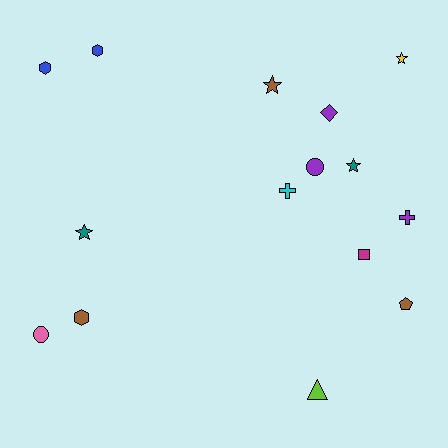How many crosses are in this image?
There are 2 crosses.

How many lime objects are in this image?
There is 1 lime object.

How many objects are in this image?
There are 15 objects.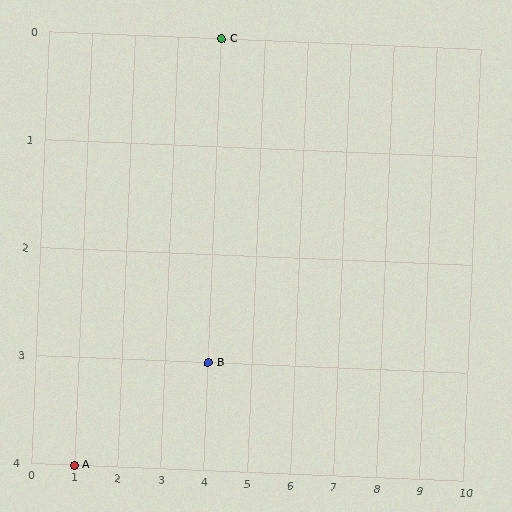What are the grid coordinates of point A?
Point A is at grid coordinates (1, 4).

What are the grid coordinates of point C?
Point C is at grid coordinates (4, 0).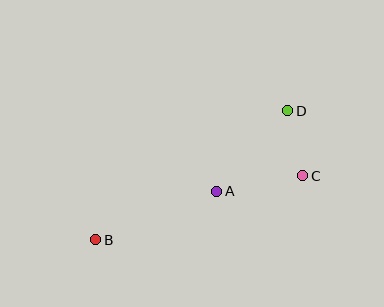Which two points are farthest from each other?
Points B and D are farthest from each other.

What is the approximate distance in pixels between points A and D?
The distance between A and D is approximately 107 pixels.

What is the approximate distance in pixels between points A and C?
The distance between A and C is approximately 87 pixels.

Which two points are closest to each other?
Points C and D are closest to each other.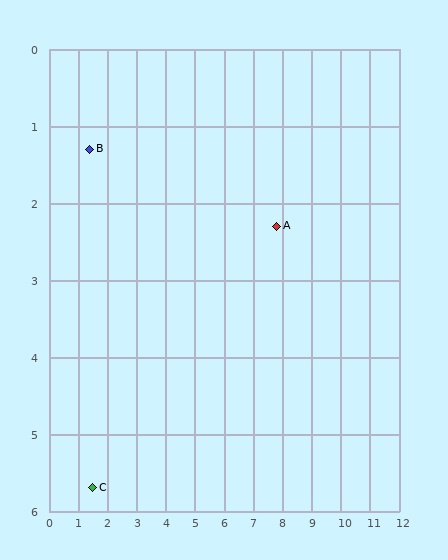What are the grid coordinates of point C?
Point C is at approximately (1.5, 5.7).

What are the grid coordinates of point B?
Point B is at approximately (1.4, 1.3).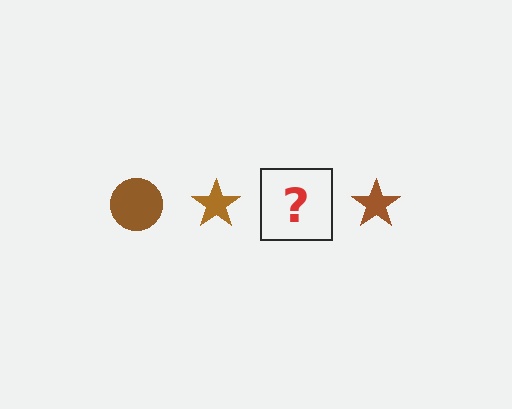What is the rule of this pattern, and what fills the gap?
The rule is that the pattern cycles through circle, star shapes in brown. The gap should be filled with a brown circle.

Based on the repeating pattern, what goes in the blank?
The blank should be a brown circle.